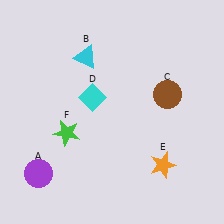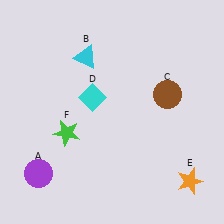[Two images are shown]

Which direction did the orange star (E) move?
The orange star (E) moved right.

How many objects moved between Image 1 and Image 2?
1 object moved between the two images.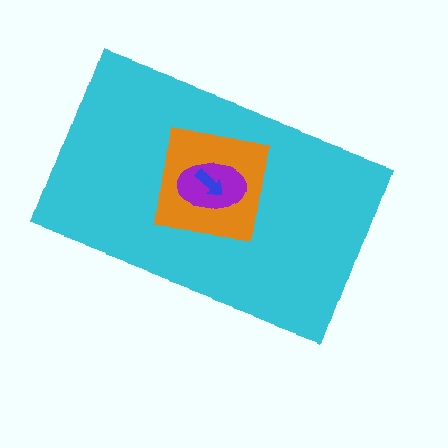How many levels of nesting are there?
4.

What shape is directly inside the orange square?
The purple ellipse.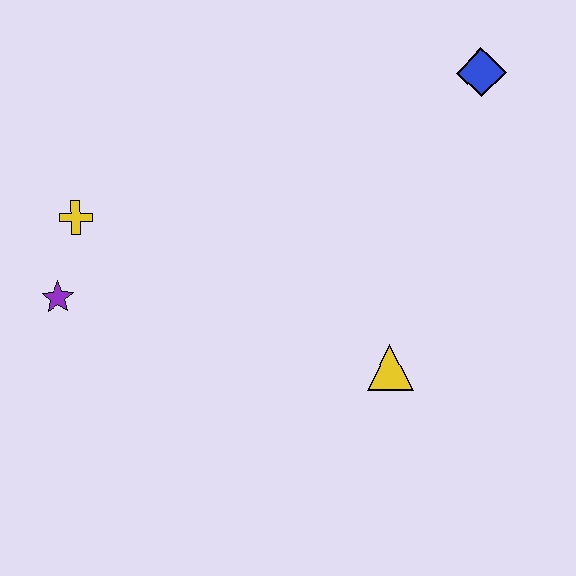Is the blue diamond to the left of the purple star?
No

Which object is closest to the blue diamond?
The yellow triangle is closest to the blue diamond.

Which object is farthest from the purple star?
The blue diamond is farthest from the purple star.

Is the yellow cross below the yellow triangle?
No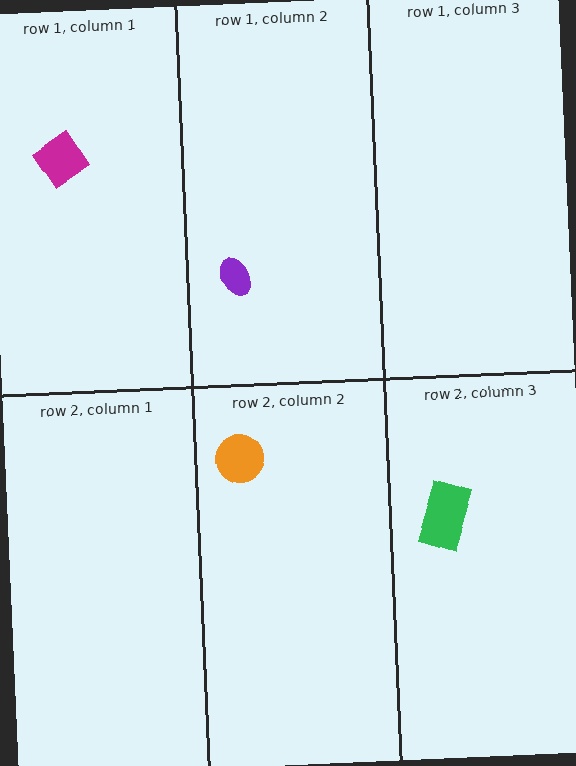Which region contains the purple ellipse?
The row 1, column 2 region.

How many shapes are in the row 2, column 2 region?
1.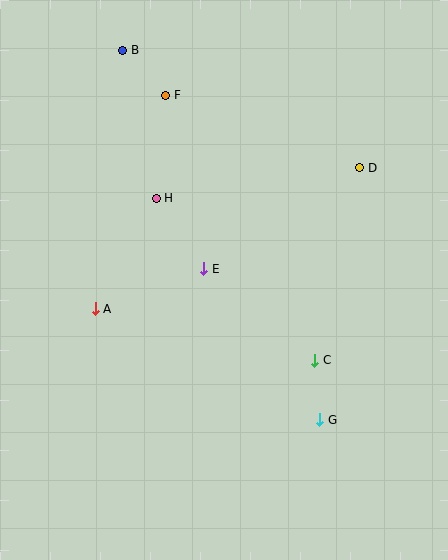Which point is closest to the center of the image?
Point E at (204, 269) is closest to the center.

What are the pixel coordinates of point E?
Point E is at (204, 269).